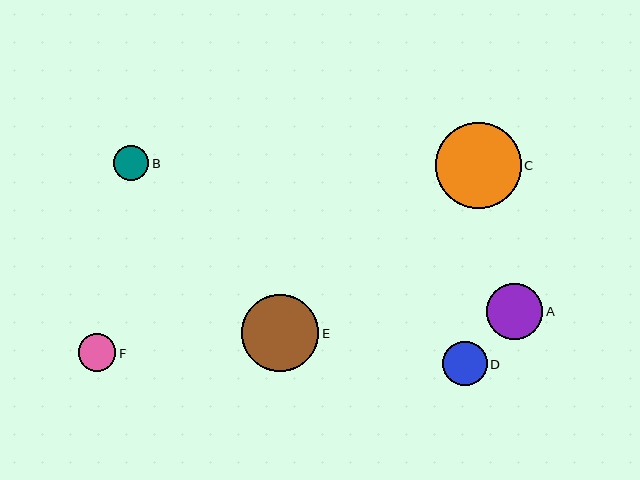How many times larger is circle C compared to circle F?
Circle C is approximately 2.3 times the size of circle F.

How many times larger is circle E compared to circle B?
Circle E is approximately 2.2 times the size of circle B.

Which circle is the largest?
Circle C is the largest with a size of approximately 86 pixels.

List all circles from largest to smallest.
From largest to smallest: C, E, A, D, F, B.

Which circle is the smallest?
Circle B is the smallest with a size of approximately 35 pixels.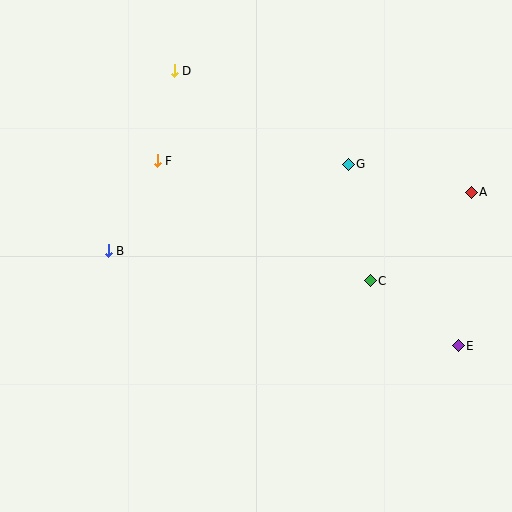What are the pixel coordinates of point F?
Point F is at (157, 161).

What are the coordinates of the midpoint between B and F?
The midpoint between B and F is at (133, 206).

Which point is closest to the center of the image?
Point C at (370, 281) is closest to the center.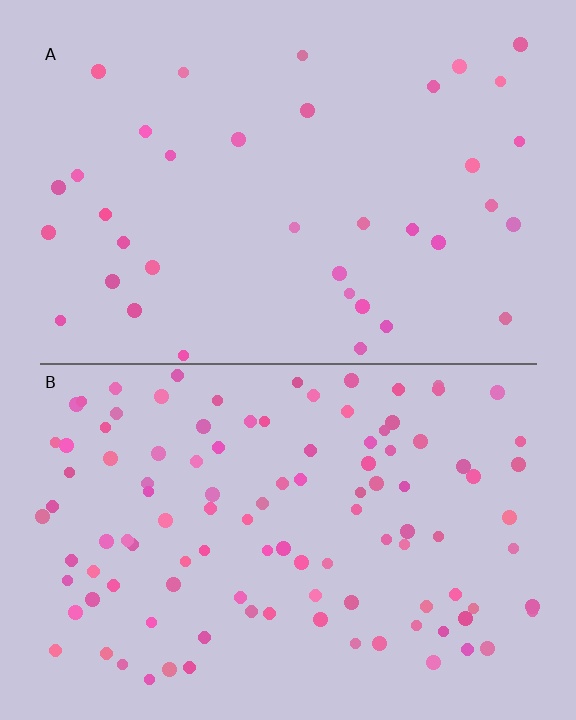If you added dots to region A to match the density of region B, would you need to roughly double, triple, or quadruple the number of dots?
Approximately triple.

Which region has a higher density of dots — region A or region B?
B (the bottom).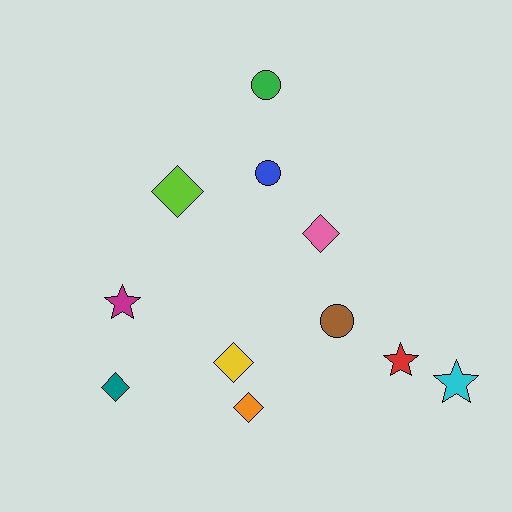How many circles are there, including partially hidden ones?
There are 3 circles.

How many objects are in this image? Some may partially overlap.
There are 11 objects.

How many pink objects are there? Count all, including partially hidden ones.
There is 1 pink object.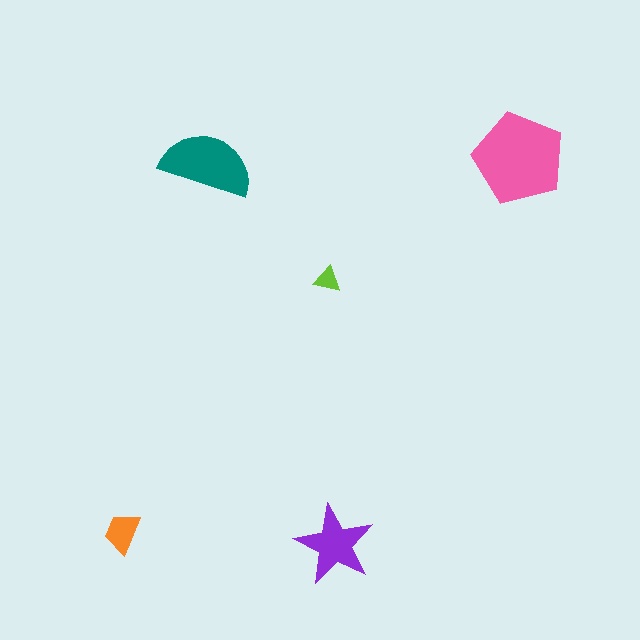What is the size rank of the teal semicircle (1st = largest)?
2nd.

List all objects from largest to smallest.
The pink pentagon, the teal semicircle, the purple star, the orange trapezoid, the lime triangle.